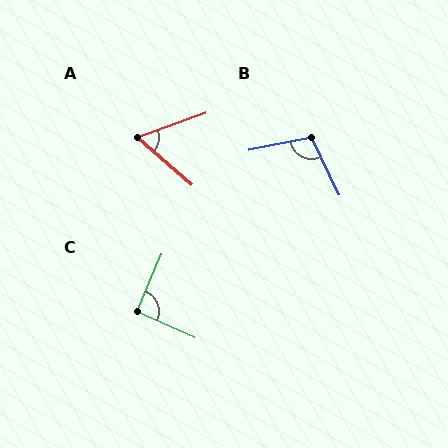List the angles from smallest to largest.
A (61°), C (91°), B (104°).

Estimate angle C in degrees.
Approximately 91 degrees.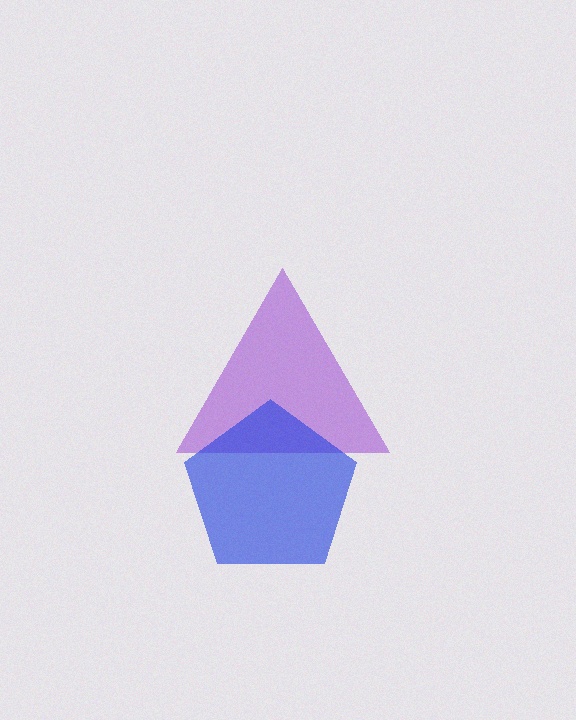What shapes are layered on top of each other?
The layered shapes are: a purple triangle, a blue pentagon.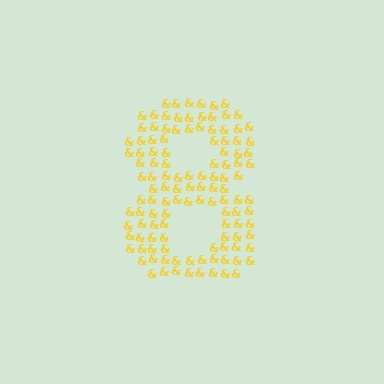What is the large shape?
The large shape is the digit 8.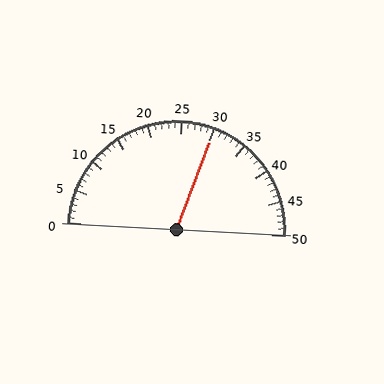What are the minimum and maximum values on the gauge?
The gauge ranges from 0 to 50.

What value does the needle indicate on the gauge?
The needle indicates approximately 30.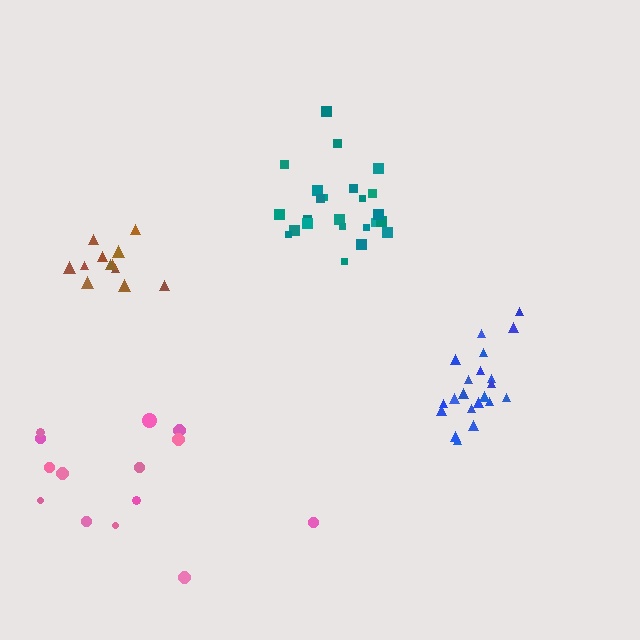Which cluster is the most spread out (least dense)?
Pink.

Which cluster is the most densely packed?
Blue.